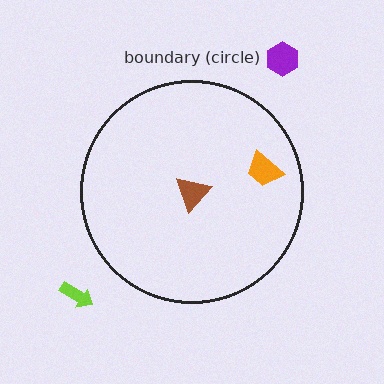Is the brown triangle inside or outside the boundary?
Inside.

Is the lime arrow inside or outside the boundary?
Outside.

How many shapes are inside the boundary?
2 inside, 2 outside.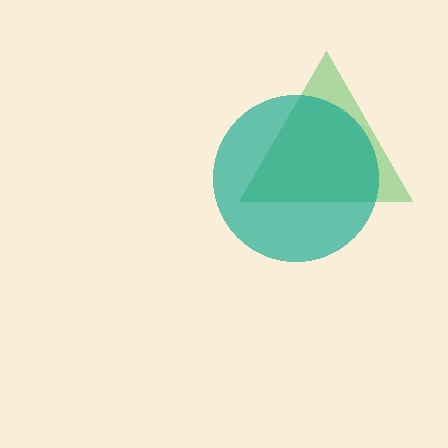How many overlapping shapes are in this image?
There are 2 overlapping shapes in the image.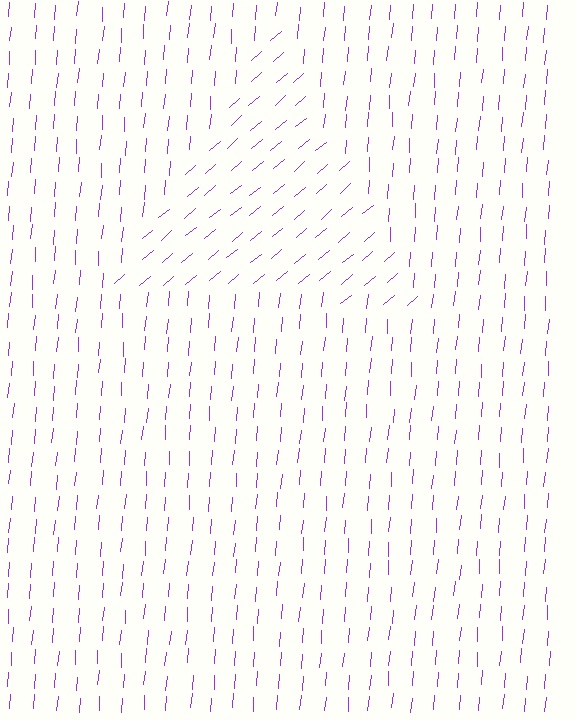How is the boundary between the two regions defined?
The boundary is defined purely by a change in line orientation (approximately 45 degrees difference). All lines are the same color and thickness.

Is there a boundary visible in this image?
Yes, there is a texture boundary formed by a change in line orientation.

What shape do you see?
I see a triangle.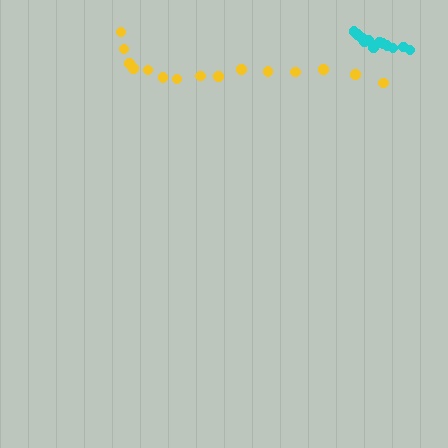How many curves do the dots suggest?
There are 2 distinct paths.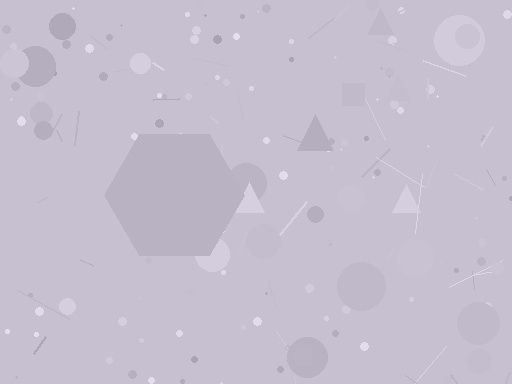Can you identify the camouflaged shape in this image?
The camouflaged shape is a hexagon.